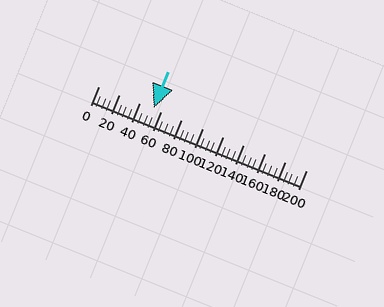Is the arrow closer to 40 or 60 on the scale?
The arrow is closer to 60.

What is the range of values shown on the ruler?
The ruler shows values from 0 to 200.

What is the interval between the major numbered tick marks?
The major tick marks are spaced 20 units apart.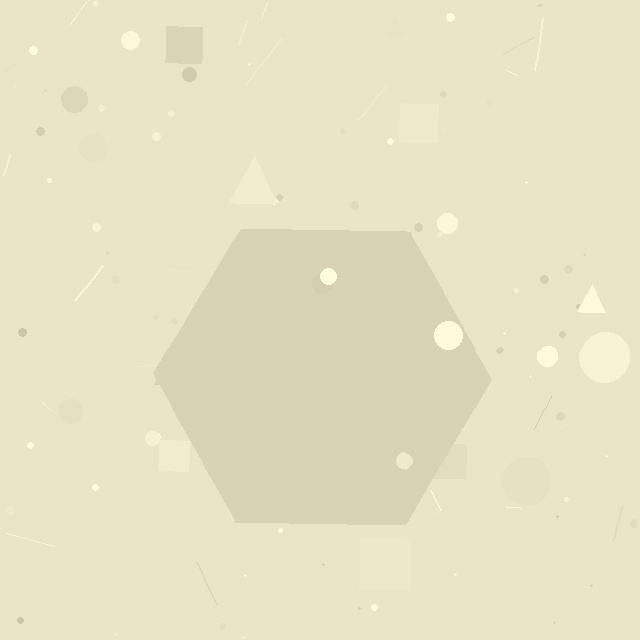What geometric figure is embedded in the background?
A hexagon is embedded in the background.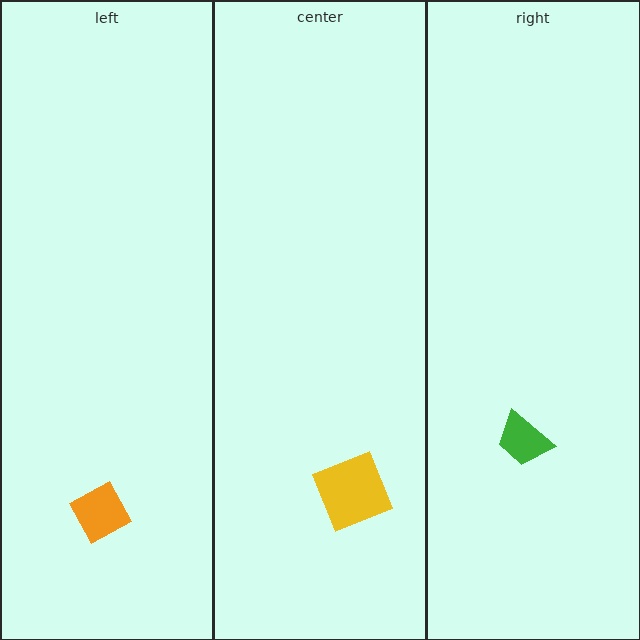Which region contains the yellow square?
The center region.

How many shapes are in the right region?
1.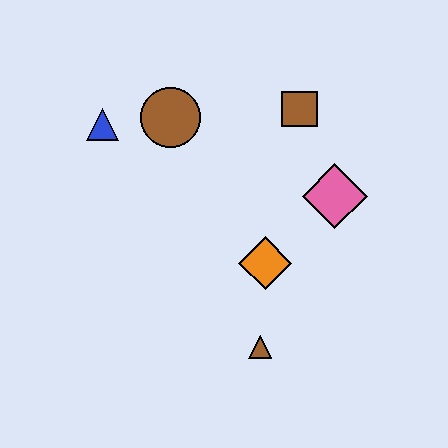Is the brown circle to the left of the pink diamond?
Yes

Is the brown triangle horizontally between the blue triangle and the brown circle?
No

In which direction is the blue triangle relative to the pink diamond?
The blue triangle is to the left of the pink diamond.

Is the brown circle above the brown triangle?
Yes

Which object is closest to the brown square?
The pink diamond is closest to the brown square.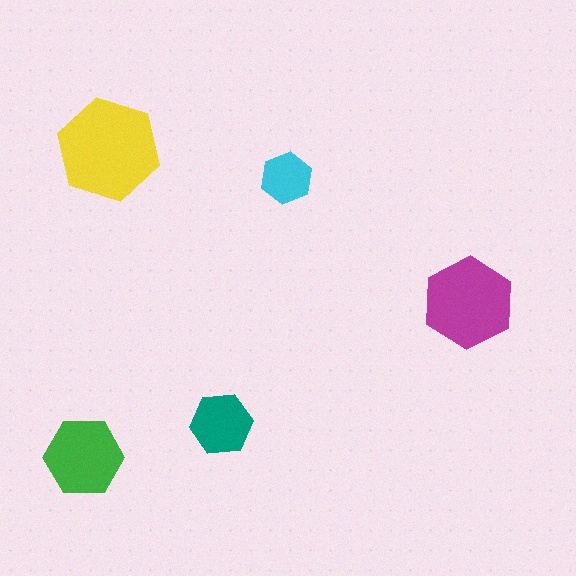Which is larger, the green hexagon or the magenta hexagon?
The magenta one.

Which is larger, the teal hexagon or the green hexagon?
The green one.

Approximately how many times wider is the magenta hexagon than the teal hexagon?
About 1.5 times wider.